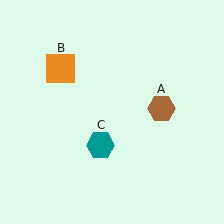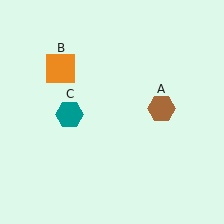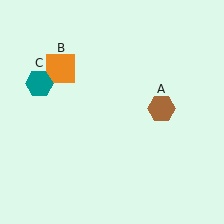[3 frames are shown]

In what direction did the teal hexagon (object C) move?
The teal hexagon (object C) moved up and to the left.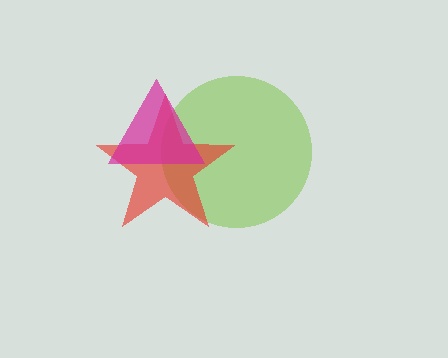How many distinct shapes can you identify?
There are 3 distinct shapes: a lime circle, a red star, a magenta triangle.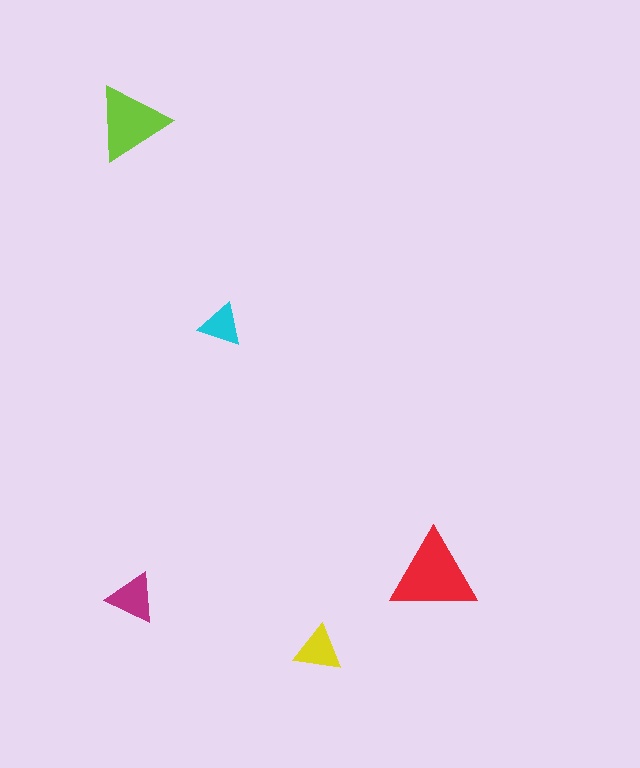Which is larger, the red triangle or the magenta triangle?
The red one.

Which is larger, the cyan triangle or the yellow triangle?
The yellow one.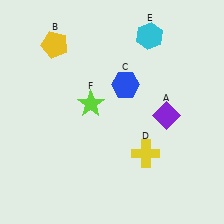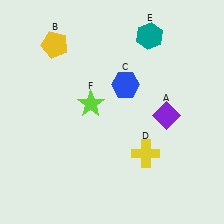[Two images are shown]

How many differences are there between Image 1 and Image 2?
There is 1 difference between the two images.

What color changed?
The hexagon (E) changed from cyan in Image 1 to teal in Image 2.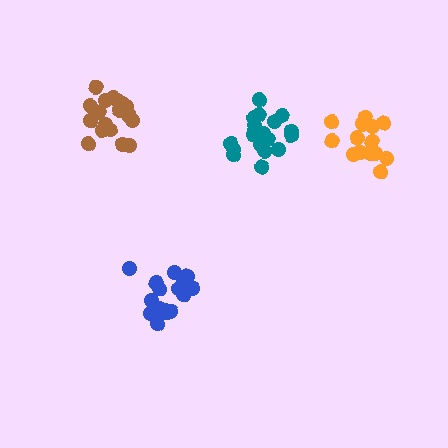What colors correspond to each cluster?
The clusters are colored: teal, blue, brown, orange.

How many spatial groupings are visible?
There are 4 spatial groupings.